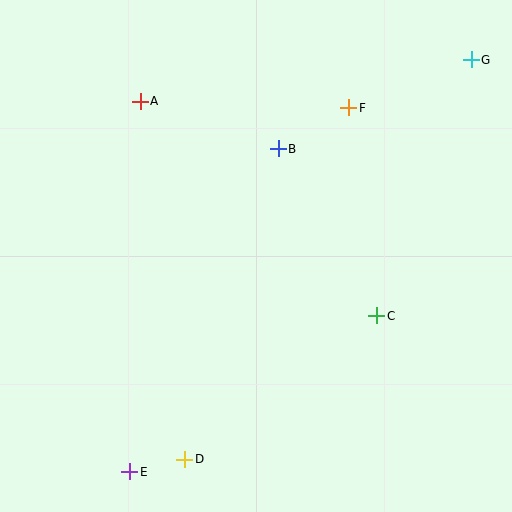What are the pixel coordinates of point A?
Point A is at (140, 101).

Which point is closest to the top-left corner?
Point A is closest to the top-left corner.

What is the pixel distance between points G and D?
The distance between G and D is 492 pixels.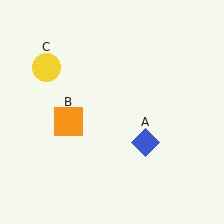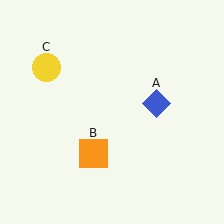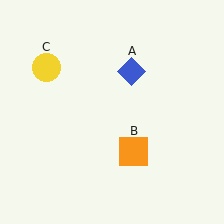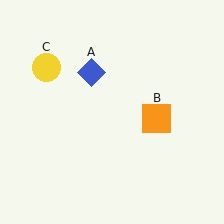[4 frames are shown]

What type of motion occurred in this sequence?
The blue diamond (object A), orange square (object B) rotated counterclockwise around the center of the scene.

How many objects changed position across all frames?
2 objects changed position: blue diamond (object A), orange square (object B).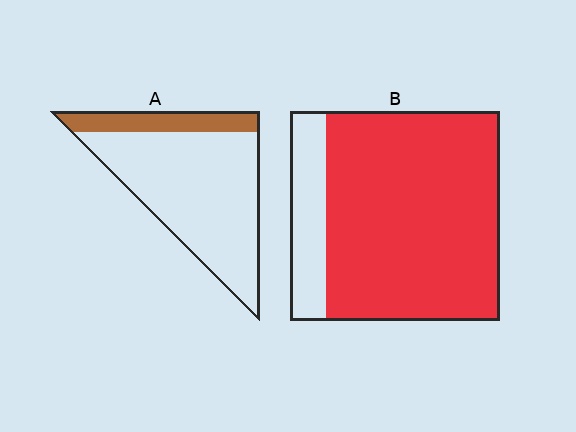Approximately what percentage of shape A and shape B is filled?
A is approximately 20% and B is approximately 85%.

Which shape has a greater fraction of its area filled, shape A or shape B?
Shape B.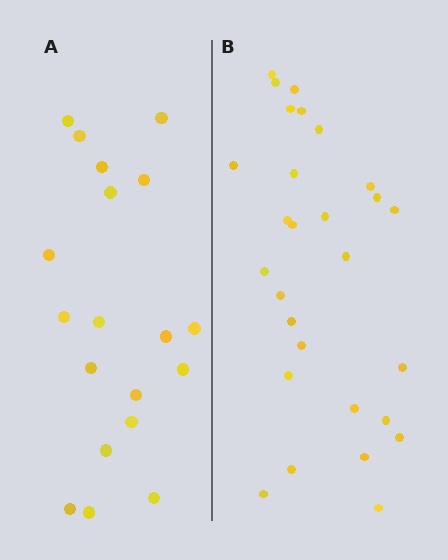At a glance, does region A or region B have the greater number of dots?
Region B (the right region) has more dots.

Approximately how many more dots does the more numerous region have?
Region B has roughly 8 or so more dots than region A.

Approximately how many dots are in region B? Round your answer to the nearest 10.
About 30 dots. (The exact count is 28, which rounds to 30.)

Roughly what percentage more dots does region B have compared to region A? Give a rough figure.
About 45% more.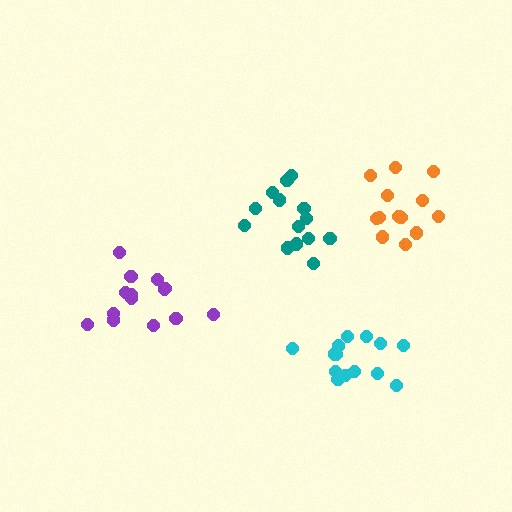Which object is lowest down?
The cyan cluster is bottommost.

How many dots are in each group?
Group 1: 14 dots, Group 2: 14 dots, Group 3: 14 dots, Group 4: 13 dots (55 total).